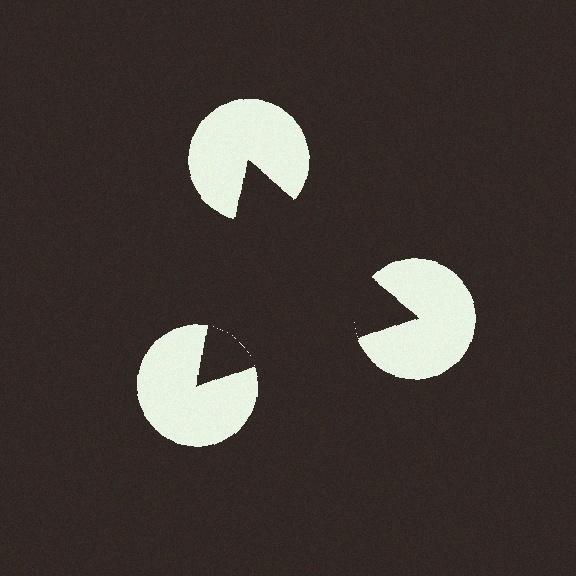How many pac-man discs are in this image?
There are 3 — one at each vertex of the illusory triangle.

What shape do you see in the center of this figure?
An illusory triangle — its edges are inferred from the aligned wedge cuts in the pac-man discs, not physically drawn.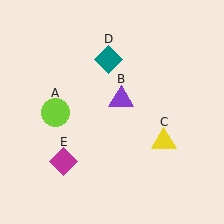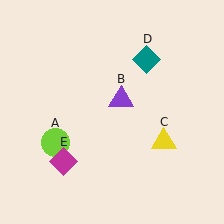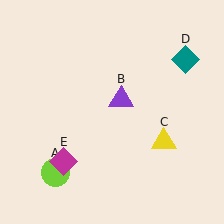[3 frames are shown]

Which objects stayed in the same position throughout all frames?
Purple triangle (object B) and yellow triangle (object C) and magenta diamond (object E) remained stationary.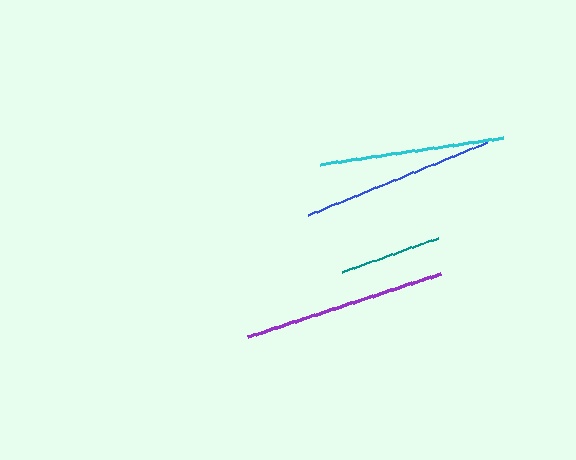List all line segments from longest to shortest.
From longest to shortest: purple, blue, cyan, teal.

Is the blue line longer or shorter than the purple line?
The purple line is longer than the blue line.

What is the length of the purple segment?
The purple segment is approximately 204 pixels long.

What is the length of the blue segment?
The blue segment is approximately 193 pixels long.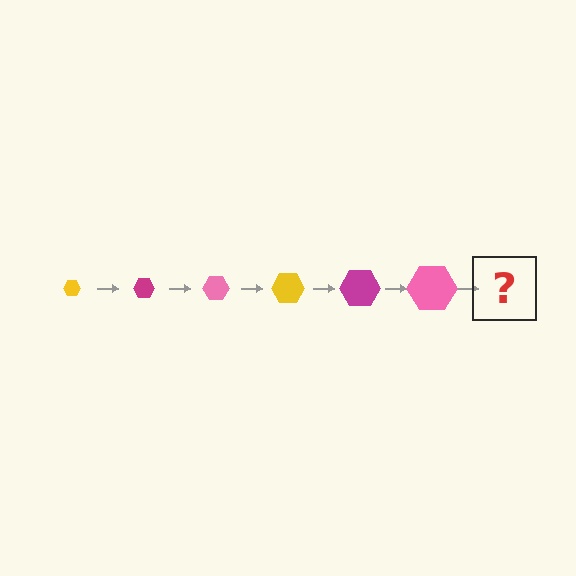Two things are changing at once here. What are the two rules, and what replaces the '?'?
The two rules are that the hexagon grows larger each step and the color cycles through yellow, magenta, and pink. The '?' should be a yellow hexagon, larger than the previous one.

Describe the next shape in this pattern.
It should be a yellow hexagon, larger than the previous one.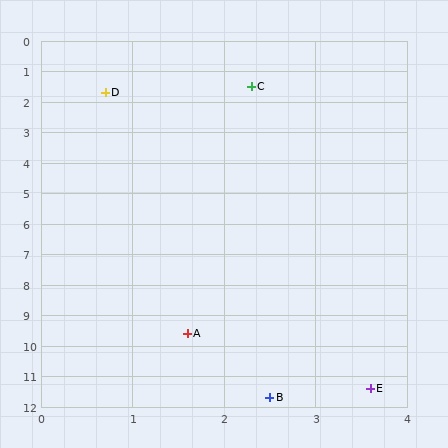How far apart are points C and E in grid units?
Points C and E are about 10.0 grid units apart.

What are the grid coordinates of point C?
Point C is at approximately (2.3, 1.5).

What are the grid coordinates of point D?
Point D is at approximately (0.7, 1.7).